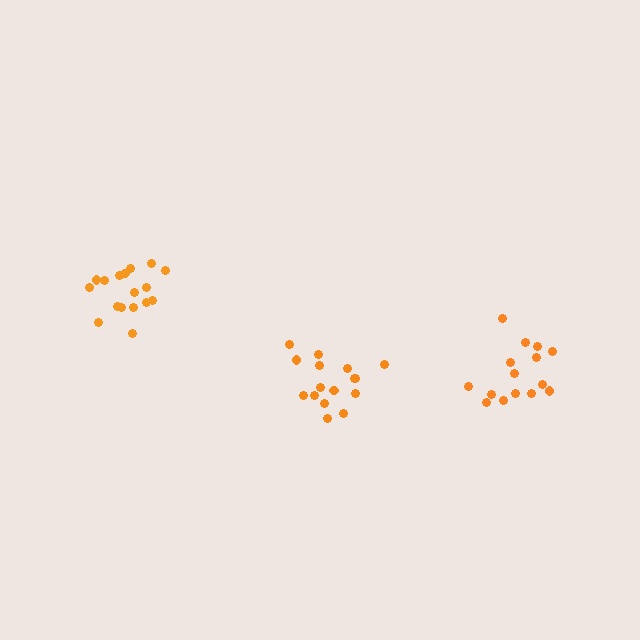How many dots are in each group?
Group 1: 15 dots, Group 2: 17 dots, Group 3: 17 dots (49 total).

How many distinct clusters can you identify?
There are 3 distinct clusters.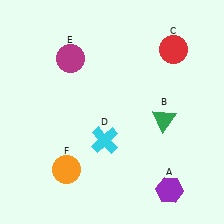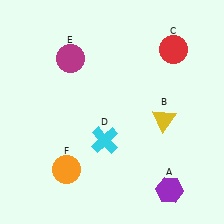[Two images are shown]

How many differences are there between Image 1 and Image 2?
There is 1 difference between the two images.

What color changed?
The triangle (B) changed from green in Image 1 to yellow in Image 2.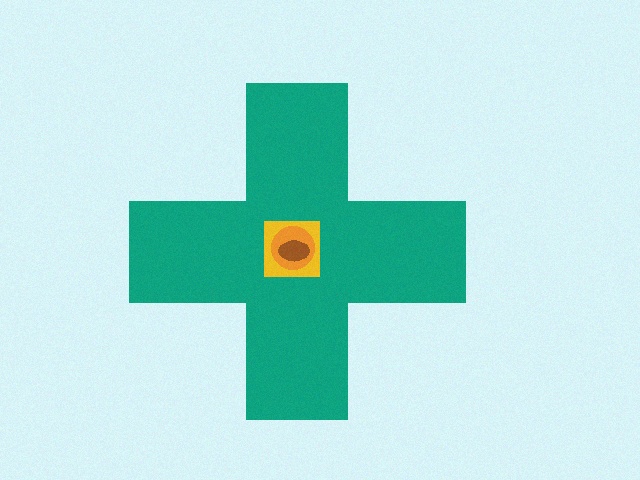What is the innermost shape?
The brown ellipse.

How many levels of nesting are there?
4.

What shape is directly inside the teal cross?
The yellow square.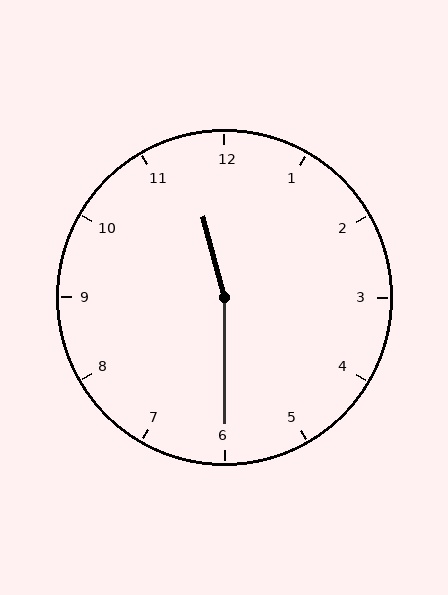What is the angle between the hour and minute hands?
Approximately 165 degrees.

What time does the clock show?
11:30.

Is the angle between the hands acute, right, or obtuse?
It is obtuse.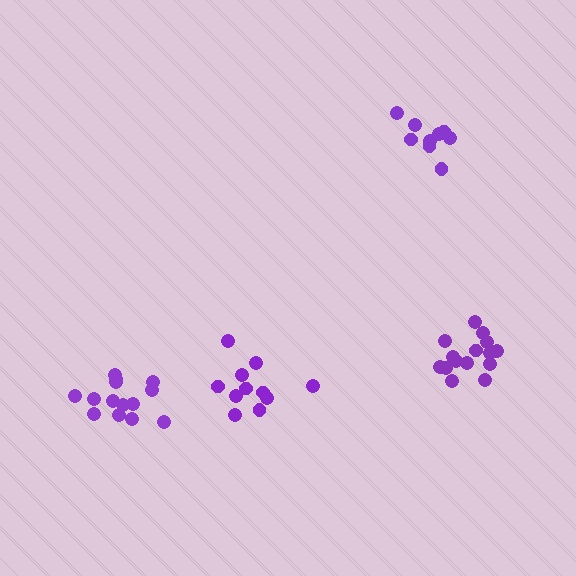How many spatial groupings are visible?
There are 4 spatial groupings.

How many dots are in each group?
Group 1: 11 dots, Group 2: 15 dots, Group 3: 15 dots, Group 4: 9 dots (50 total).